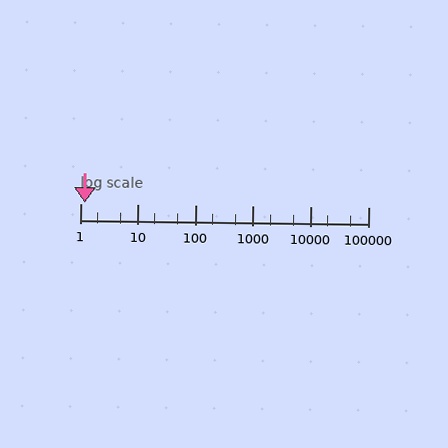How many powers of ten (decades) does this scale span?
The scale spans 5 decades, from 1 to 100000.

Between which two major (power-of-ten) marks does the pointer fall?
The pointer is between 1 and 10.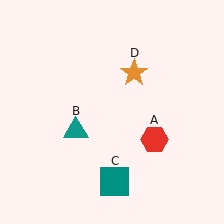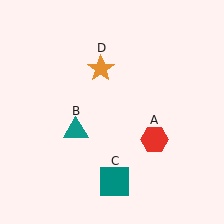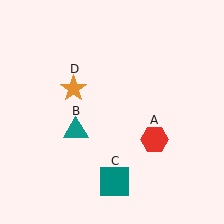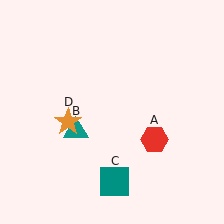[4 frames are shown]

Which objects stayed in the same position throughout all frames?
Red hexagon (object A) and teal triangle (object B) and teal square (object C) remained stationary.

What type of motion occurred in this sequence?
The orange star (object D) rotated counterclockwise around the center of the scene.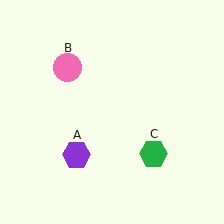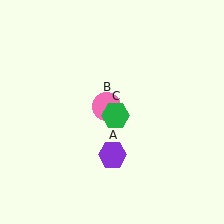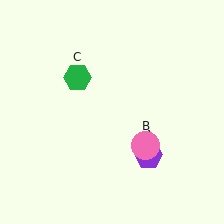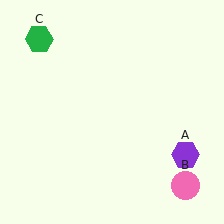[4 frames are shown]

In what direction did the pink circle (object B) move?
The pink circle (object B) moved down and to the right.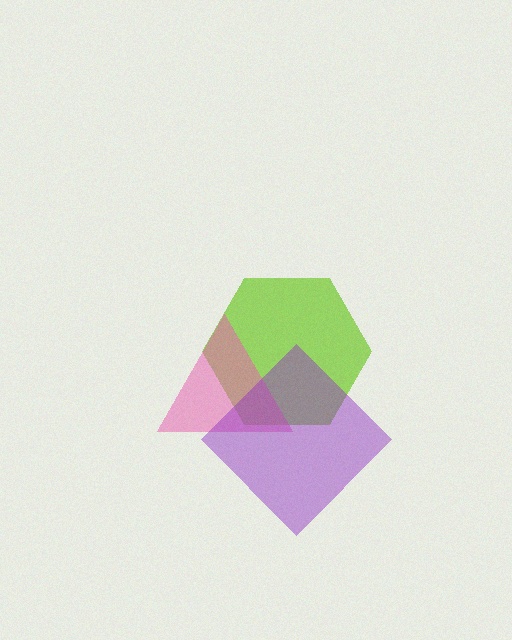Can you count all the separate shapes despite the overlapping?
Yes, there are 3 separate shapes.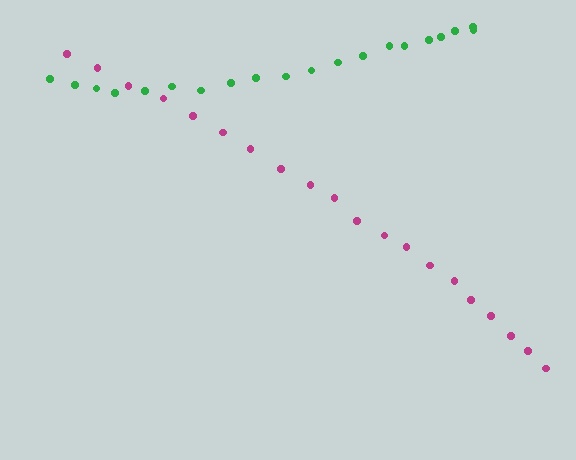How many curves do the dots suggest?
There are 2 distinct paths.